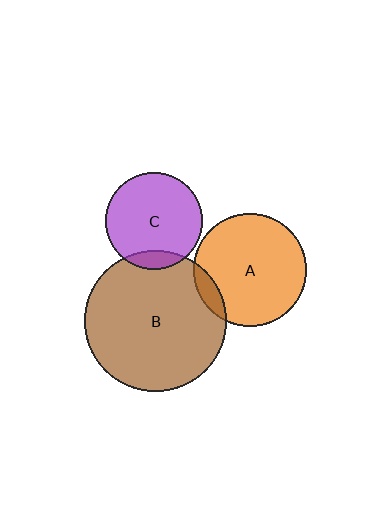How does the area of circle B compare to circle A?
Approximately 1.6 times.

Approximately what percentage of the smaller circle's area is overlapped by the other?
Approximately 10%.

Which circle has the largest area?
Circle B (brown).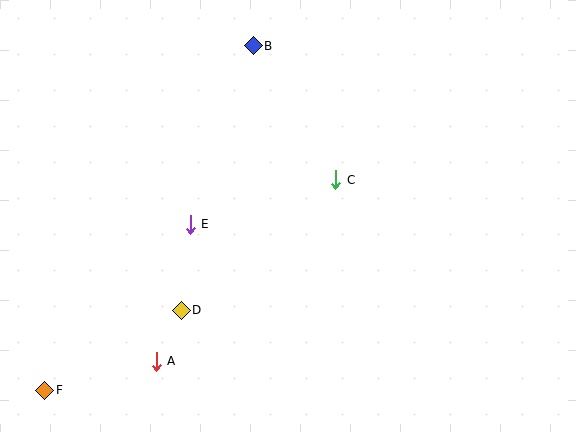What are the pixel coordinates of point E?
Point E is at (190, 224).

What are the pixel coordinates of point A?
Point A is at (156, 361).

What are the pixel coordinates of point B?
Point B is at (253, 46).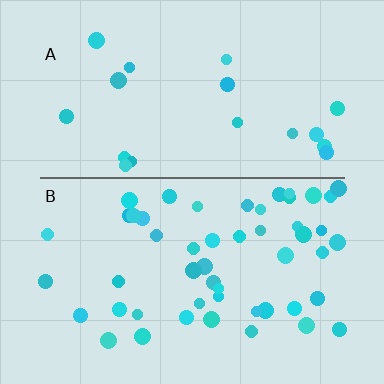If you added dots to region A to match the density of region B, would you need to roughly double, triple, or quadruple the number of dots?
Approximately triple.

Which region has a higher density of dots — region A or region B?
B (the bottom).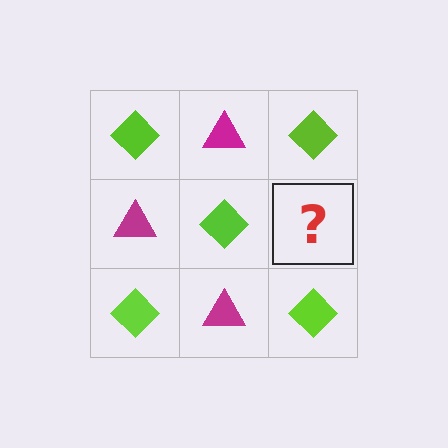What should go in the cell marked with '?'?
The missing cell should contain a magenta triangle.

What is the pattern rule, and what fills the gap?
The rule is that it alternates lime diamond and magenta triangle in a checkerboard pattern. The gap should be filled with a magenta triangle.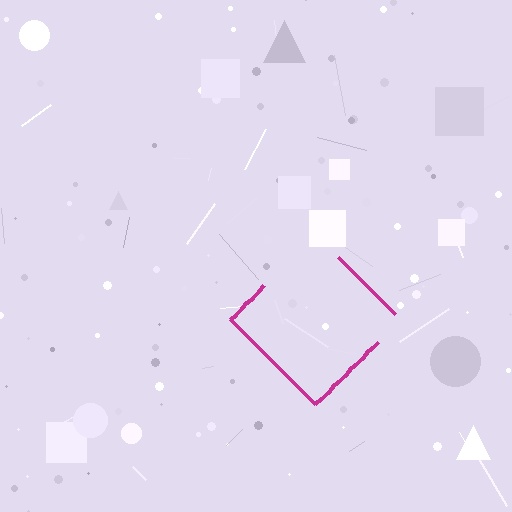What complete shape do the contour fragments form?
The contour fragments form a diamond.